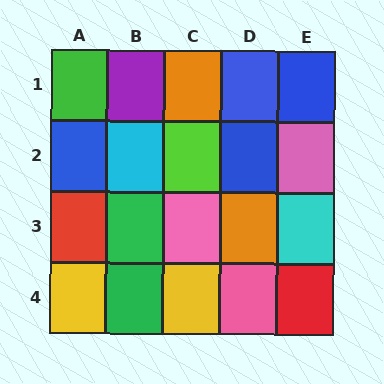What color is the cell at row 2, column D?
Blue.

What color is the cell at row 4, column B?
Green.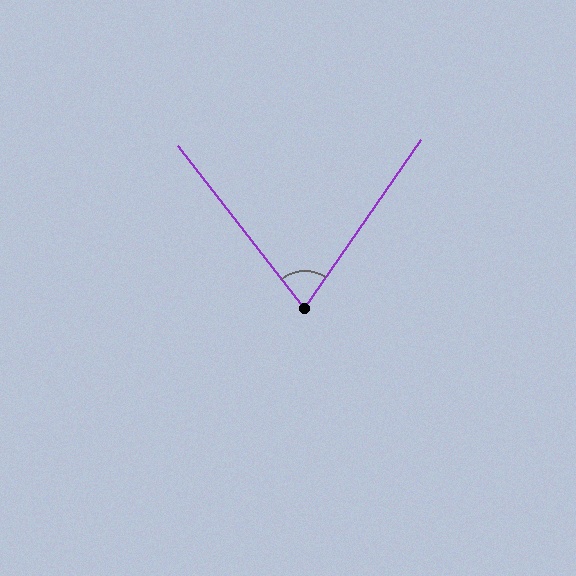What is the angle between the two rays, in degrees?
Approximately 73 degrees.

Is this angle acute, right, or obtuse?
It is acute.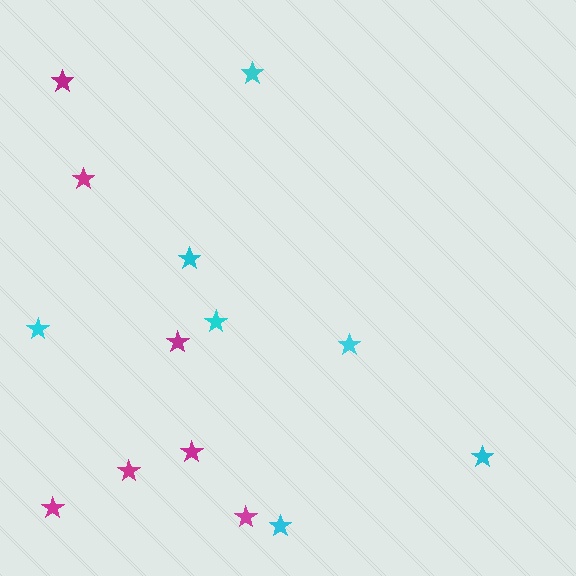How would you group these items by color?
There are 2 groups: one group of cyan stars (7) and one group of magenta stars (7).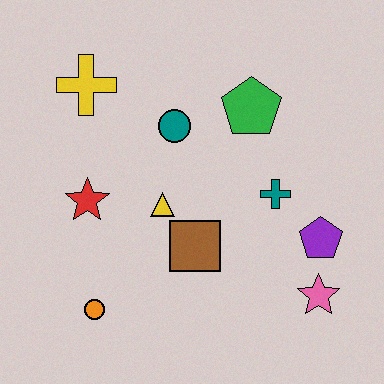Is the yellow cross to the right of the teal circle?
No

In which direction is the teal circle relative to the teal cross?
The teal circle is to the left of the teal cross.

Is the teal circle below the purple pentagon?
No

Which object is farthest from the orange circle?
The green pentagon is farthest from the orange circle.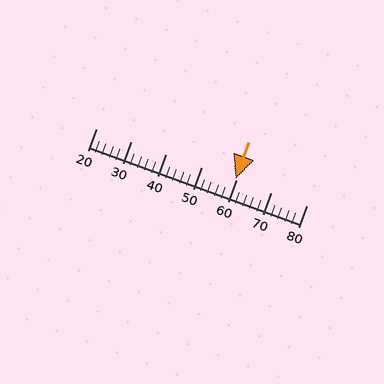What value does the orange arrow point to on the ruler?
The orange arrow points to approximately 60.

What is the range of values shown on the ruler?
The ruler shows values from 20 to 80.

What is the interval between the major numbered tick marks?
The major tick marks are spaced 10 units apart.